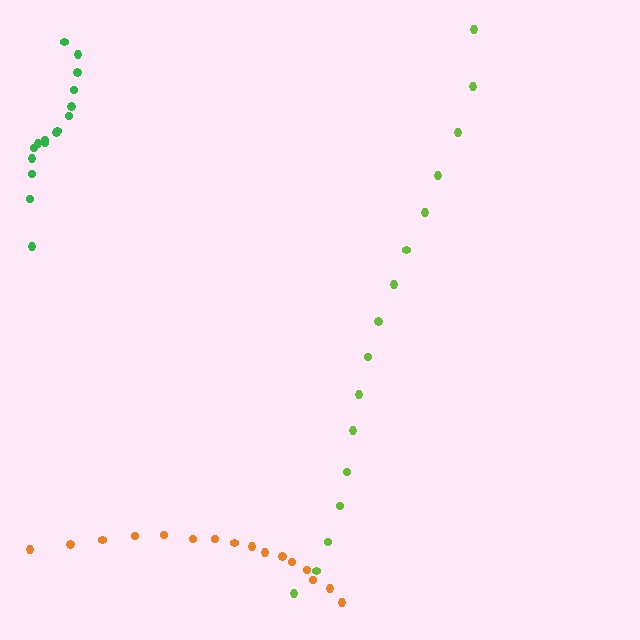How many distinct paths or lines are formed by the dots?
There are 3 distinct paths.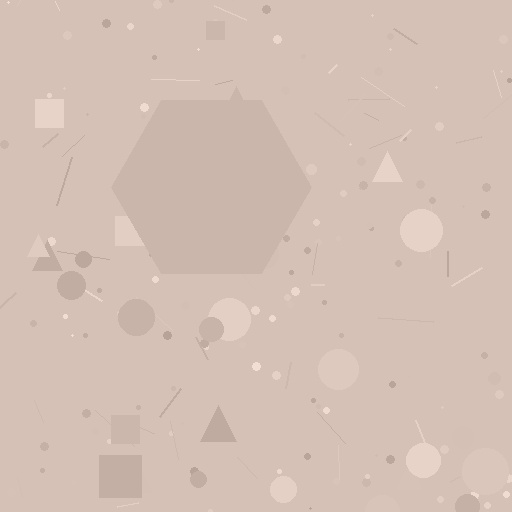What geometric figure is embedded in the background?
A hexagon is embedded in the background.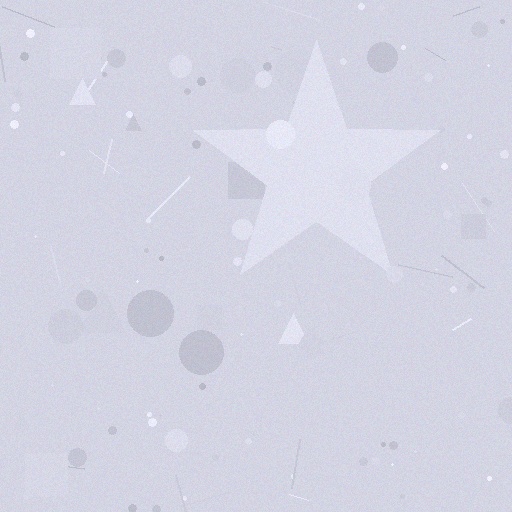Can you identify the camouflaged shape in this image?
The camouflaged shape is a star.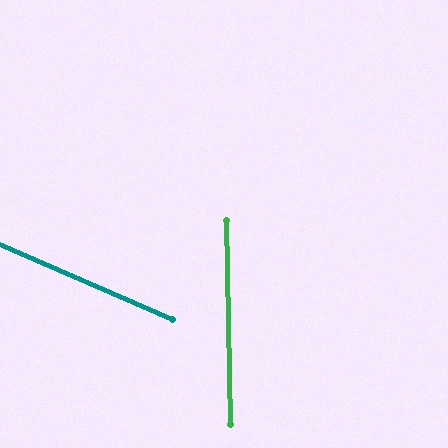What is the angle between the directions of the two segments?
Approximately 66 degrees.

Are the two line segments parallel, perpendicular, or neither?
Neither parallel nor perpendicular — they differ by about 66°.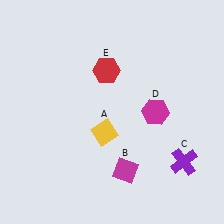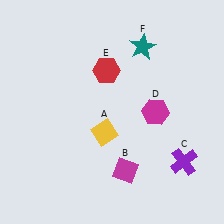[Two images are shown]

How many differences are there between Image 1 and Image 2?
There is 1 difference between the two images.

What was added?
A teal star (F) was added in Image 2.